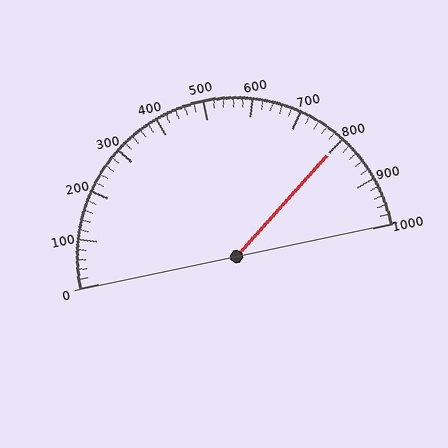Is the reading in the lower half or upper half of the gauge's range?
The reading is in the upper half of the range (0 to 1000).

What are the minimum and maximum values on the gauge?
The gauge ranges from 0 to 1000.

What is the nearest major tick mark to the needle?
The nearest major tick mark is 800.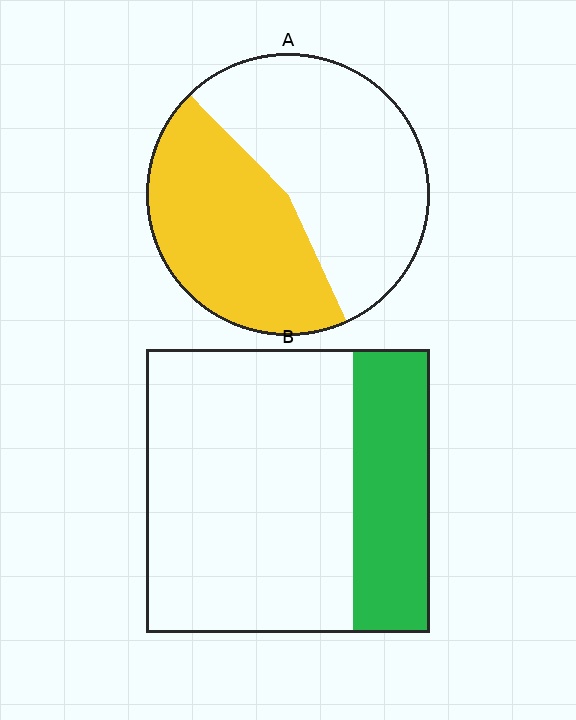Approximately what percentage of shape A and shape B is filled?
A is approximately 45% and B is approximately 25%.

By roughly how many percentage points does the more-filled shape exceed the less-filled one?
By roughly 15 percentage points (A over B).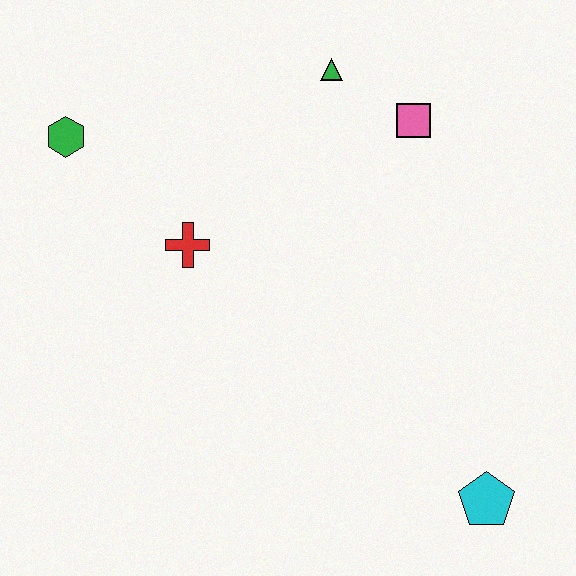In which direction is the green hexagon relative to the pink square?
The green hexagon is to the left of the pink square.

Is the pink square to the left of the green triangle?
No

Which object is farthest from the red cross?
The cyan pentagon is farthest from the red cross.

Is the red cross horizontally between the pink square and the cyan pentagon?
No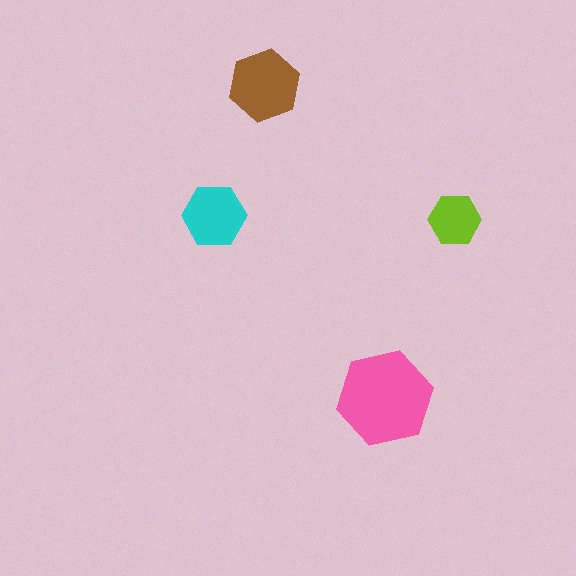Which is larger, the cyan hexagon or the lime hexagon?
The cyan one.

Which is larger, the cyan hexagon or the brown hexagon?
The brown one.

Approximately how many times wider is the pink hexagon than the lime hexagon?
About 2 times wider.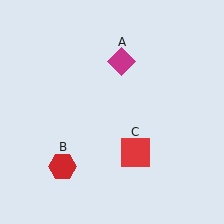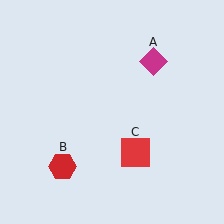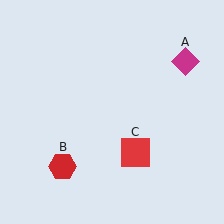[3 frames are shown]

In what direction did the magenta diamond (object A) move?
The magenta diamond (object A) moved right.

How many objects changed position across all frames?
1 object changed position: magenta diamond (object A).